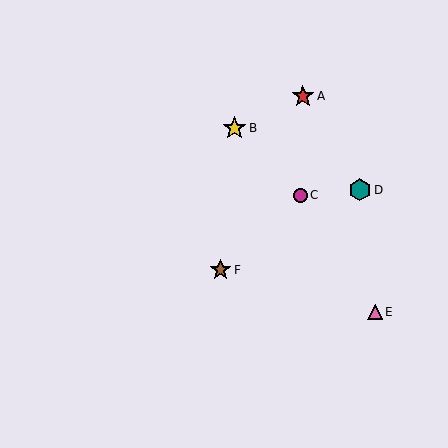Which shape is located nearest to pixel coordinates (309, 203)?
The magenta circle (labeled C) at (300, 195) is nearest to that location.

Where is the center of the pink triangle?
The center of the pink triangle is at (375, 312).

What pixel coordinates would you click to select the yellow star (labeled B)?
Click at (235, 128) to select the yellow star B.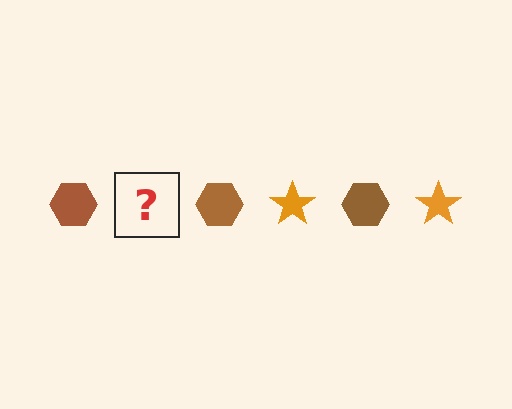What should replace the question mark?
The question mark should be replaced with an orange star.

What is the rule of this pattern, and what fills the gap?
The rule is that the pattern alternates between brown hexagon and orange star. The gap should be filled with an orange star.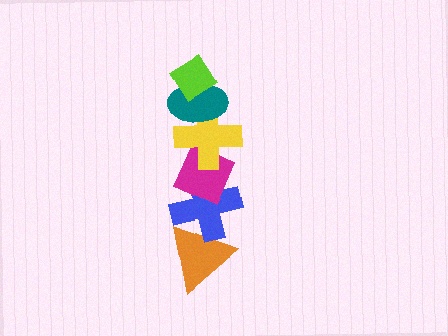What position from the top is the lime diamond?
The lime diamond is 1st from the top.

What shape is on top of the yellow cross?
The teal ellipse is on top of the yellow cross.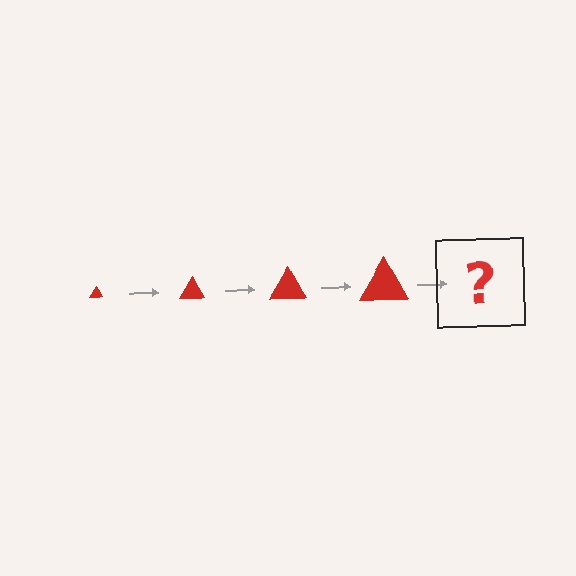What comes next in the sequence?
The next element should be a red triangle, larger than the previous one.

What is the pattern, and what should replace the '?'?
The pattern is that the triangle gets progressively larger each step. The '?' should be a red triangle, larger than the previous one.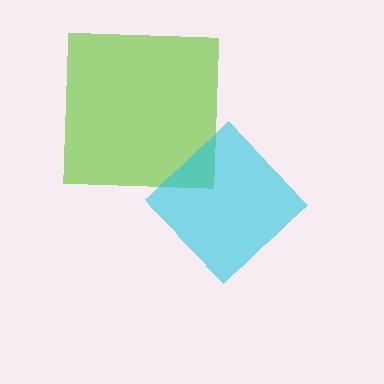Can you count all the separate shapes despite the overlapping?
Yes, there are 2 separate shapes.